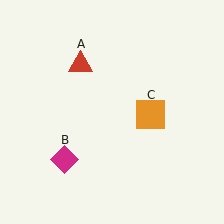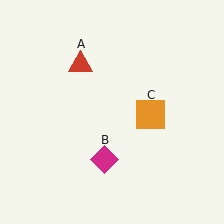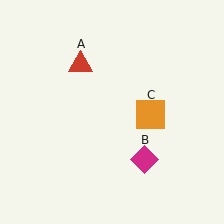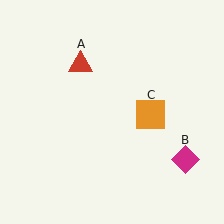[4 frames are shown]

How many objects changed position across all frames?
1 object changed position: magenta diamond (object B).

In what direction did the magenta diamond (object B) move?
The magenta diamond (object B) moved right.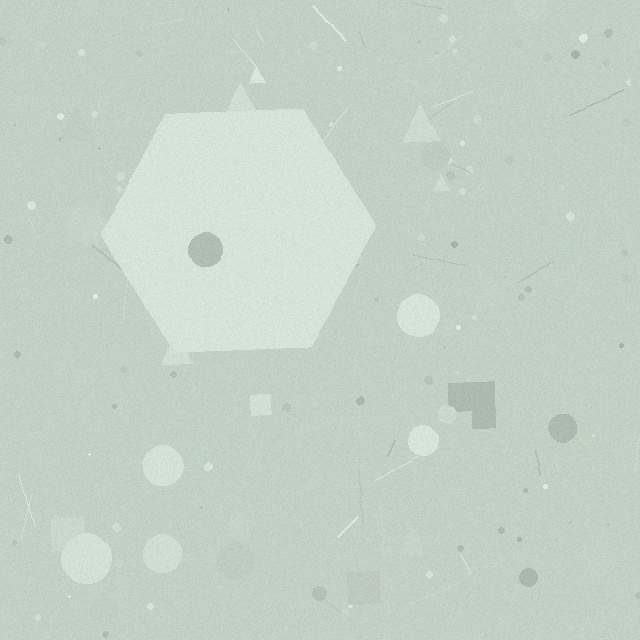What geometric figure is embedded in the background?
A hexagon is embedded in the background.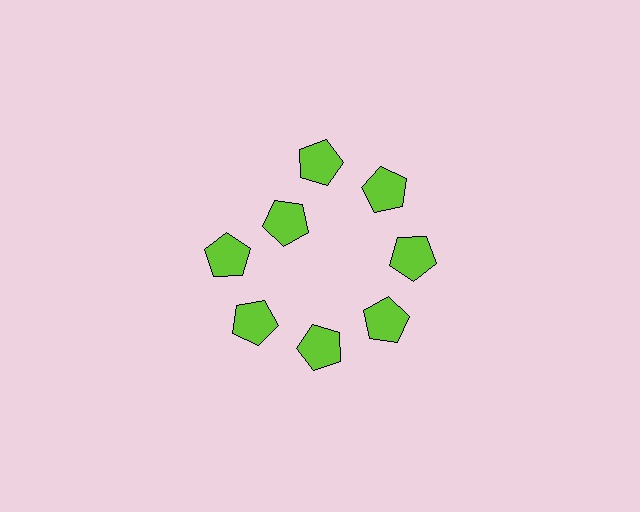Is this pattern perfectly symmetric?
No. The 8 lime pentagons are arranged in a ring, but one element near the 10 o'clock position is pulled inward toward the center, breaking the 8-fold rotational symmetry.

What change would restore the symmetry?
The symmetry would be restored by moving it outward, back onto the ring so that all 8 pentagons sit at equal angles and equal distance from the center.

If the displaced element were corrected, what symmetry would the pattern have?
It would have 8-fold rotational symmetry — the pattern would map onto itself every 45 degrees.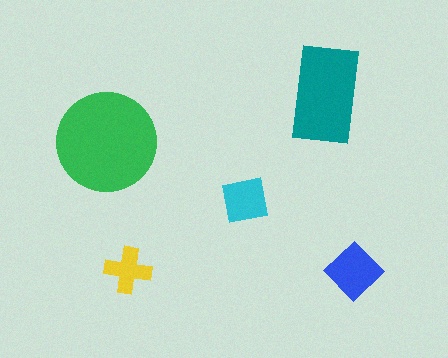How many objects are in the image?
There are 5 objects in the image.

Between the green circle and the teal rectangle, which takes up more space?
The green circle.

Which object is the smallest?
The yellow cross.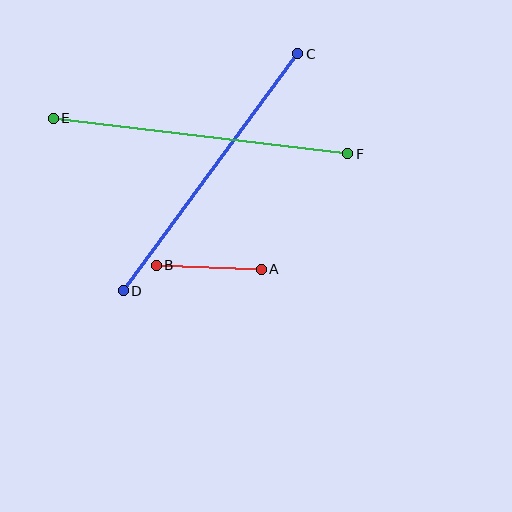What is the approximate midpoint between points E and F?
The midpoint is at approximately (200, 136) pixels.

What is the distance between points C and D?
The distance is approximately 294 pixels.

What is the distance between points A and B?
The distance is approximately 105 pixels.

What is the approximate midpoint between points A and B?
The midpoint is at approximately (209, 267) pixels.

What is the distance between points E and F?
The distance is approximately 297 pixels.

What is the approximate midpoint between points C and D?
The midpoint is at approximately (211, 172) pixels.